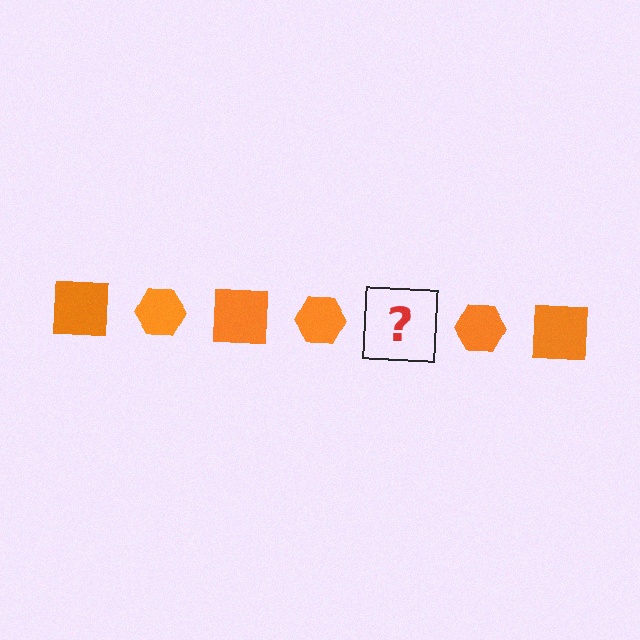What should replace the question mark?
The question mark should be replaced with an orange square.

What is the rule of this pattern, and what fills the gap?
The rule is that the pattern cycles through square, hexagon shapes in orange. The gap should be filled with an orange square.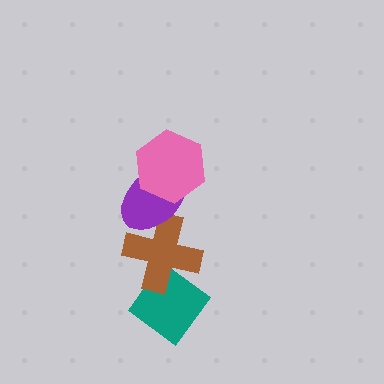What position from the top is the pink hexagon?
The pink hexagon is 1st from the top.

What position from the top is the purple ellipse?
The purple ellipse is 2nd from the top.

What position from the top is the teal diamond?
The teal diamond is 4th from the top.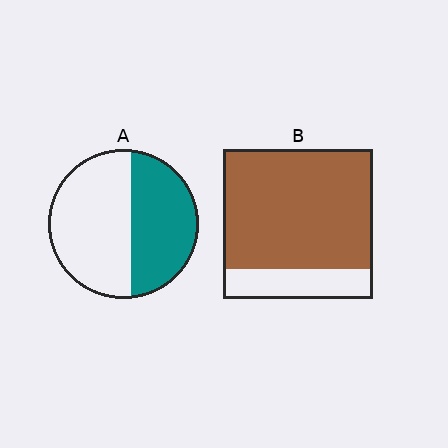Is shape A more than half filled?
No.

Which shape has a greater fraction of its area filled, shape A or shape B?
Shape B.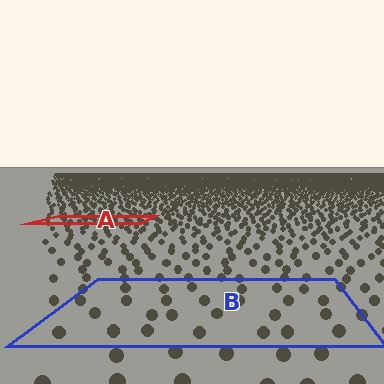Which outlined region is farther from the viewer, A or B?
Region A is farther from the viewer — the texture elements inside it appear smaller and more densely packed.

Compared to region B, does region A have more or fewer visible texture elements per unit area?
Region A has more texture elements per unit area — they are packed more densely because it is farther away.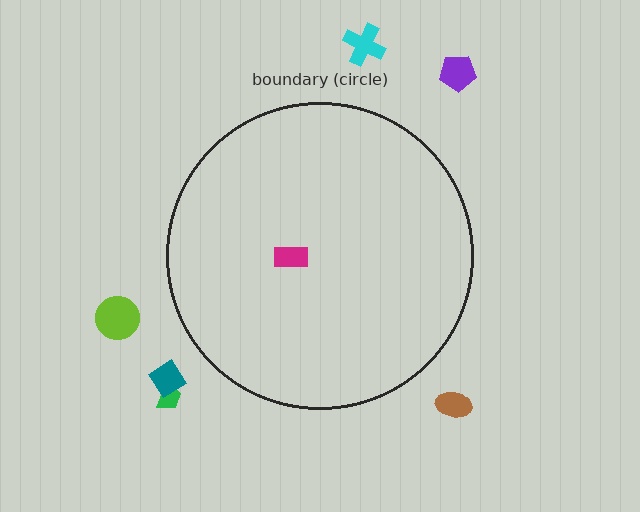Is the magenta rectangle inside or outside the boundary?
Inside.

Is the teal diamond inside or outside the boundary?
Outside.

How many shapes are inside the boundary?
1 inside, 6 outside.